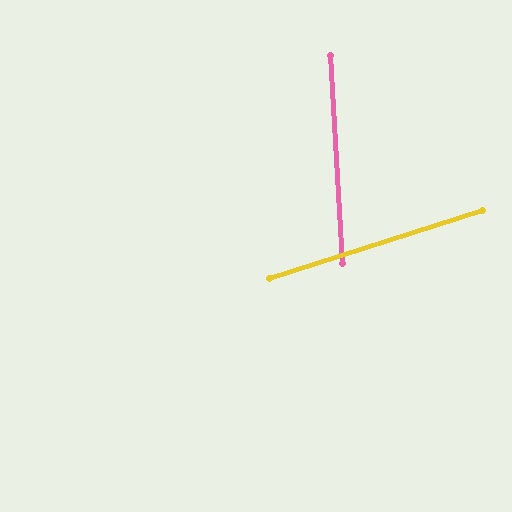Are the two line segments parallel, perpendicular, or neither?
Neither parallel nor perpendicular — they differ by about 75°.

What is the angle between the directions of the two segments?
Approximately 75 degrees.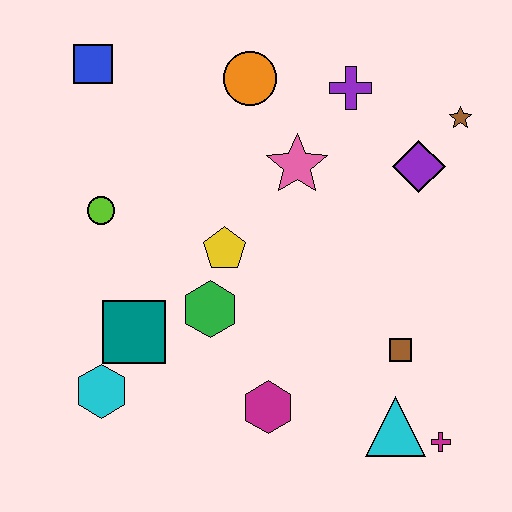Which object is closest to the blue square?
The lime circle is closest to the blue square.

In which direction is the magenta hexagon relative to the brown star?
The magenta hexagon is below the brown star.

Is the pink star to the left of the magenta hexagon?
No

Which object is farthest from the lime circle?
The magenta cross is farthest from the lime circle.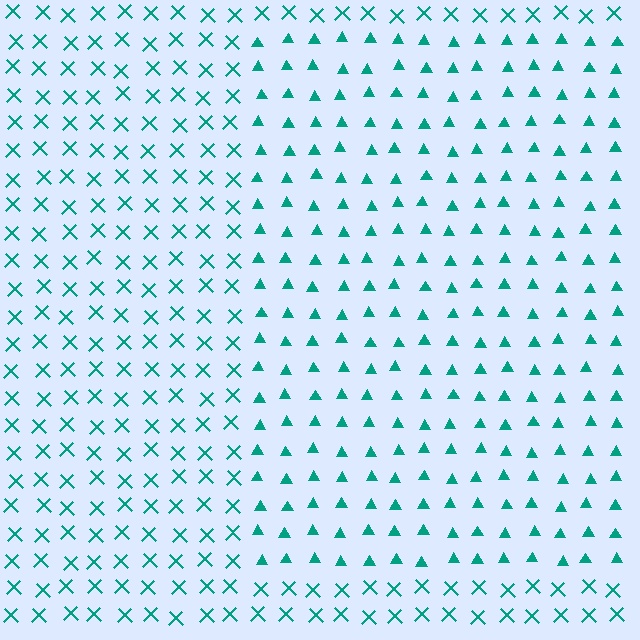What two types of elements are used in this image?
The image uses triangles inside the rectangle region and X marks outside it.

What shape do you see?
I see a rectangle.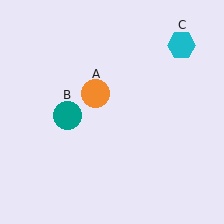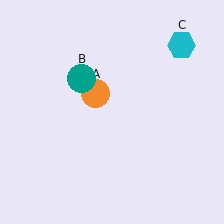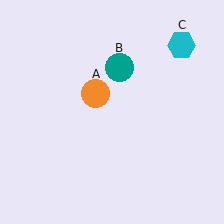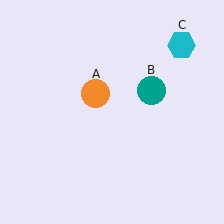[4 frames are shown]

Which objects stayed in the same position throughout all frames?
Orange circle (object A) and cyan hexagon (object C) remained stationary.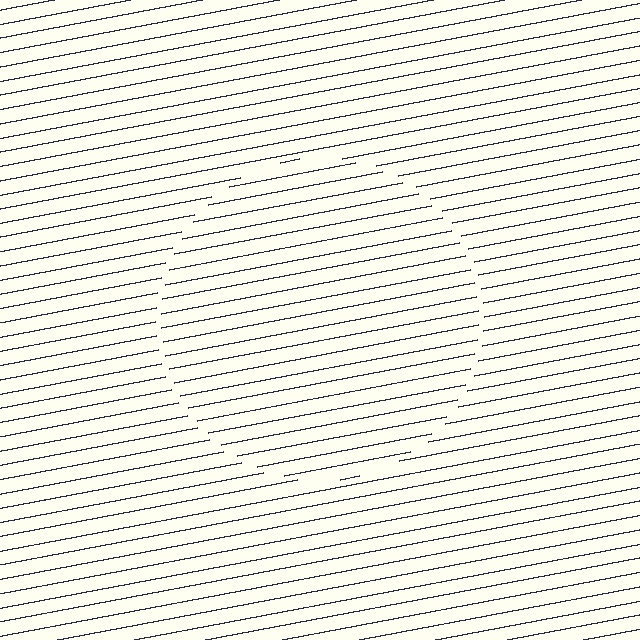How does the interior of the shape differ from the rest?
The interior of the shape contains the same grating, shifted by half a period — the contour is defined by the phase discontinuity where line-ends from the inner and outer gratings abut.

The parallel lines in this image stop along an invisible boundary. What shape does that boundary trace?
An illusory circle. The interior of the shape contains the same grating, shifted by half a period — the contour is defined by the phase discontinuity where line-ends from the inner and outer gratings abut.